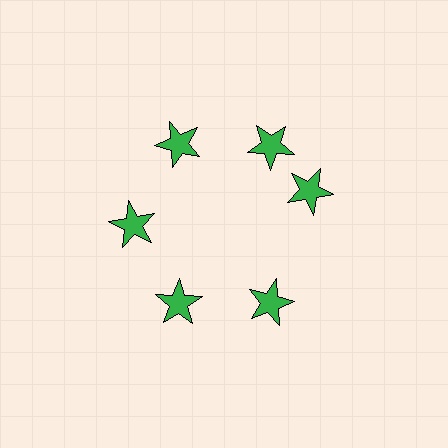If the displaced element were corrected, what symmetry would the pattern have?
It would have 6-fold rotational symmetry — the pattern would map onto itself every 60 degrees.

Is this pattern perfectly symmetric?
No. The 6 green stars are arranged in a ring, but one element near the 3 o'clock position is rotated out of alignment along the ring, breaking the 6-fold rotational symmetry.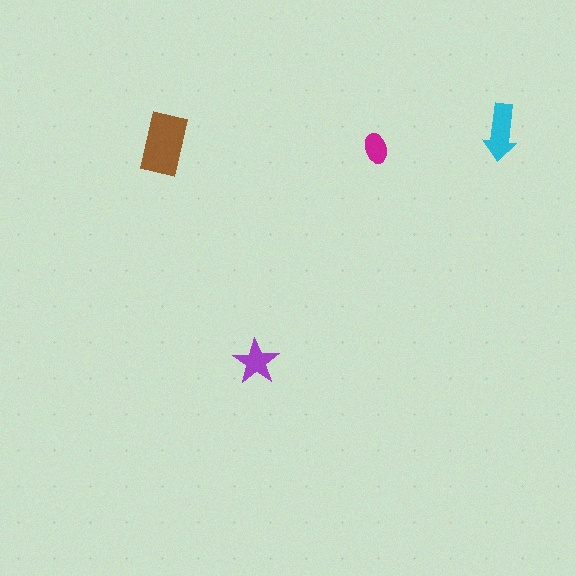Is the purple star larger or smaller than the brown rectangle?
Smaller.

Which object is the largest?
The brown rectangle.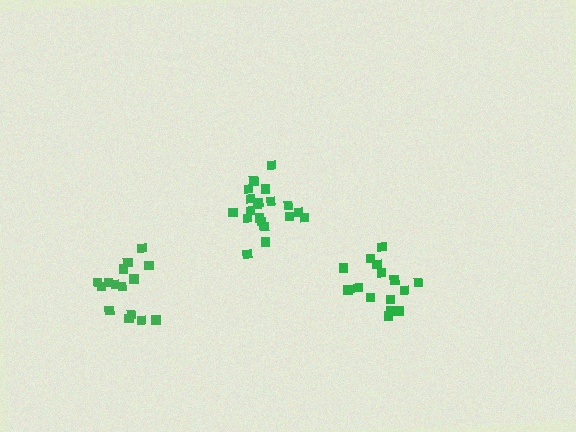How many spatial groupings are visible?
There are 3 spatial groupings.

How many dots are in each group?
Group 1: 15 dots, Group 2: 15 dots, Group 3: 21 dots (51 total).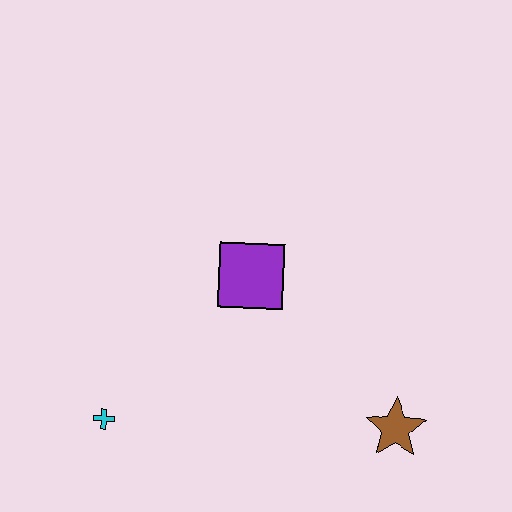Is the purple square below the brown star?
No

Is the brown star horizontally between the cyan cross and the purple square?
No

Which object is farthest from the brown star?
The cyan cross is farthest from the brown star.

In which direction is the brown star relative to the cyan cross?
The brown star is to the right of the cyan cross.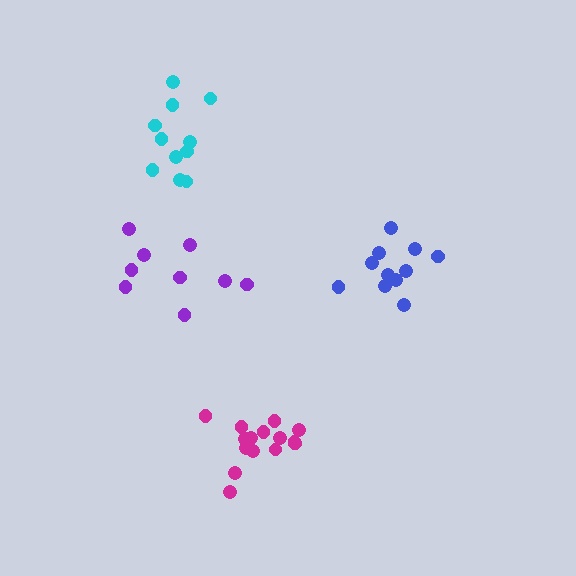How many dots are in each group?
Group 1: 9 dots, Group 2: 11 dots, Group 3: 15 dots, Group 4: 11 dots (46 total).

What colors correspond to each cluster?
The clusters are colored: purple, blue, magenta, cyan.